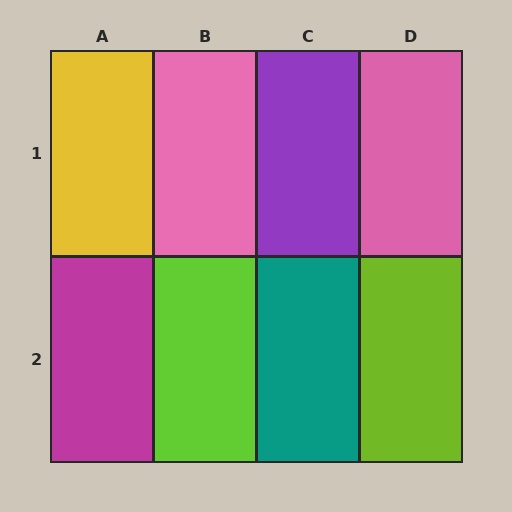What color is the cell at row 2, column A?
Magenta.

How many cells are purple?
1 cell is purple.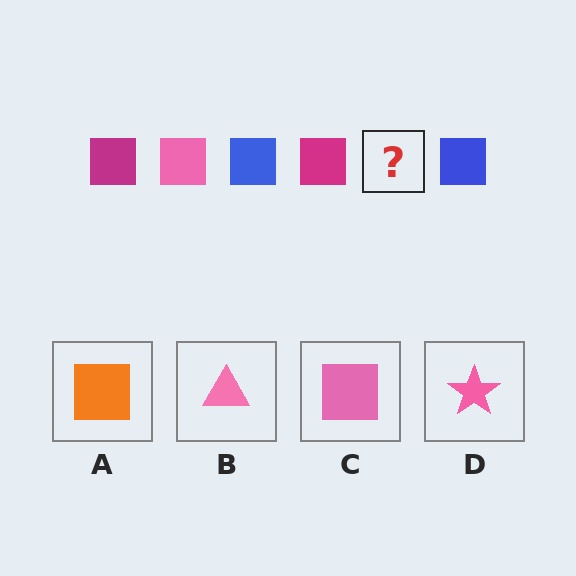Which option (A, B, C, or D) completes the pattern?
C.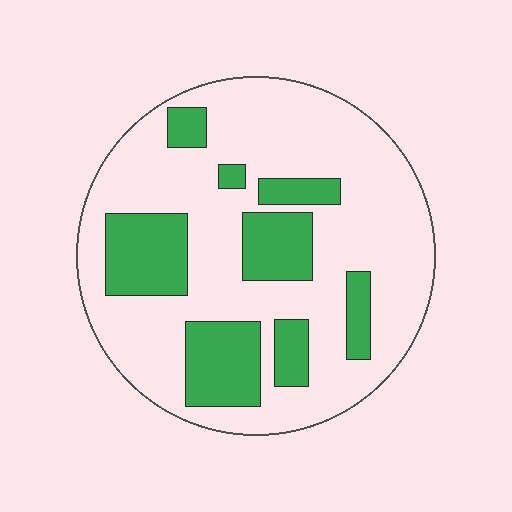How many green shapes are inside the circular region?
8.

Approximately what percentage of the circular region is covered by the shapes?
Approximately 25%.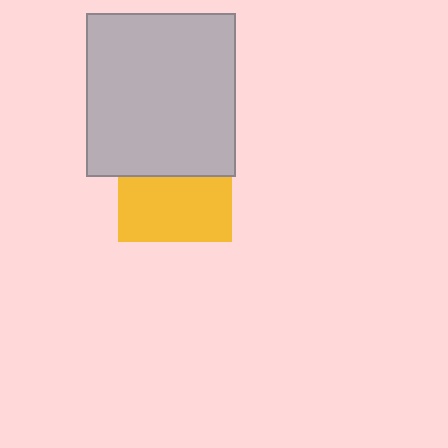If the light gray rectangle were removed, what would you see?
You would see the complete yellow square.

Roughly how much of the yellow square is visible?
About half of it is visible (roughly 56%).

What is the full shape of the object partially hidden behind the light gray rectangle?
The partially hidden object is a yellow square.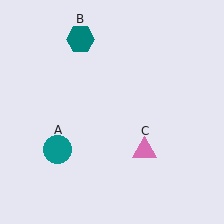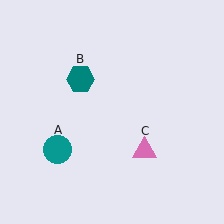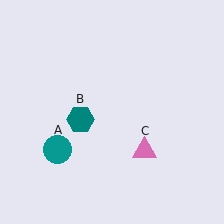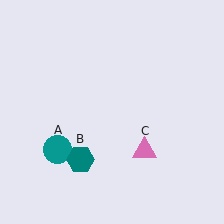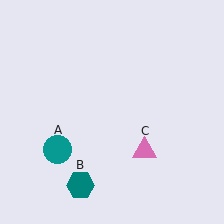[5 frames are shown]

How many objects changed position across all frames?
1 object changed position: teal hexagon (object B).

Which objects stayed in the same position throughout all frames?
Teal circle (object A) and pink triangle (object C) remained stationary.